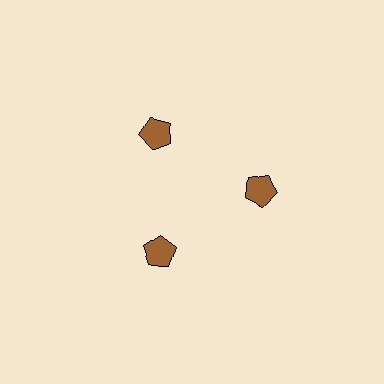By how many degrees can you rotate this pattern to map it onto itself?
The pattern maps onto itself every 120 degrees of rotation.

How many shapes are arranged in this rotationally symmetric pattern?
There are 3 shapes, arranged in 3 groups of 1.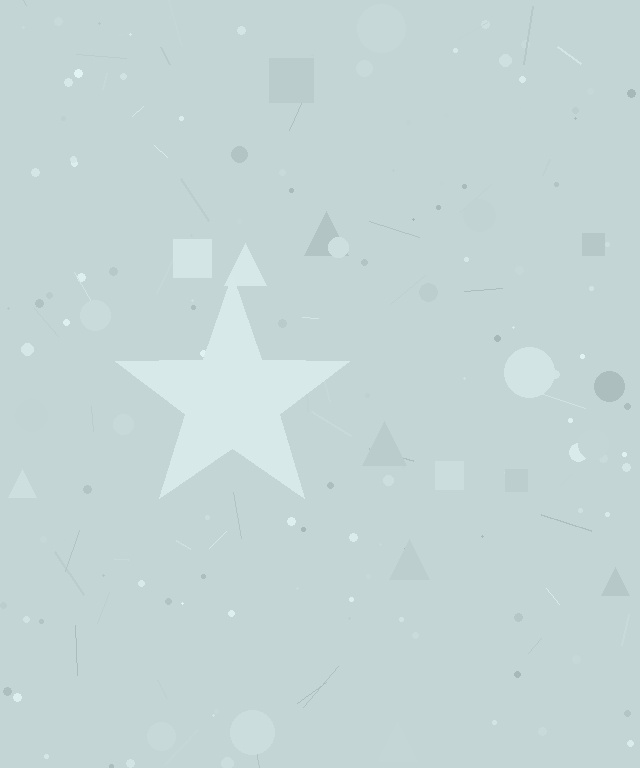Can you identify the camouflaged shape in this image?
The camouflaged shape is a star.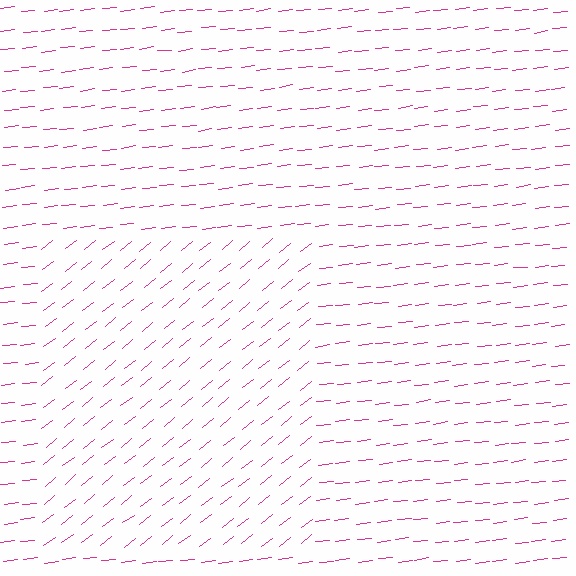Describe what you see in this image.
The image is filled with small magenta line segments. A rectangle region in the image has lines oriented differently from the surrounding lines, creating a visible texture boundary.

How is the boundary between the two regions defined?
The boundary is defined purely by a change in line orientation (approximately 31 degrees difference). All lines are the same color and thickness.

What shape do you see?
I see a rectangle.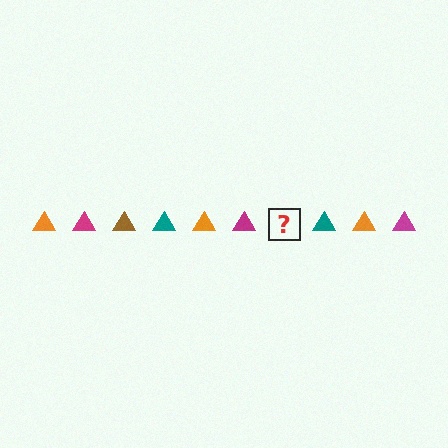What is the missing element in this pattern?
The missing element is a brown triangle.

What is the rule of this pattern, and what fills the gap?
The rule is that the pattern cycles through orange, magenta, brown, teal triangles. The gap should be filled with a brown triangle.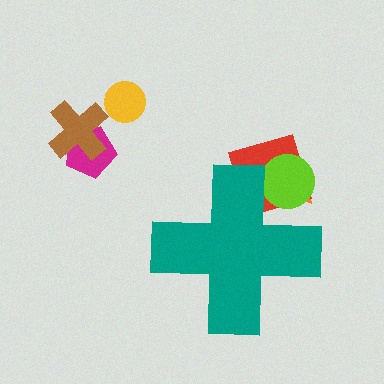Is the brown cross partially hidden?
No, the brown cross is fully visible.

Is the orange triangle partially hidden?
Yes, the orange triangle is partially hidden behind the teal cross.